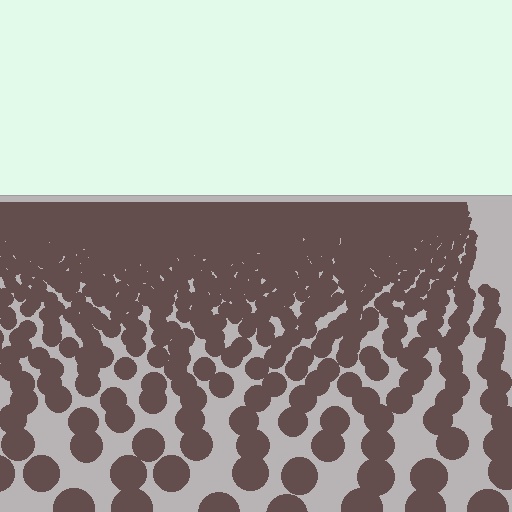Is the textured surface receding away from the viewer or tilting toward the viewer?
The surface is receding away from the viewer. Texture elements get smaller and denser toward the top.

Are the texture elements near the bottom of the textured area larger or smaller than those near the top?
Larger. Near the bottom, elements are closer to the viewer and appear at a bigger on-screen size.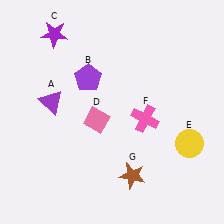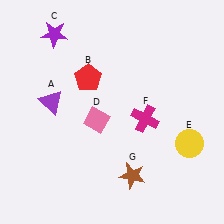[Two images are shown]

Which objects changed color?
B changed from purple to red. F changed from pink to magenta.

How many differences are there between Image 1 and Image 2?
There are 2 differences between the two images.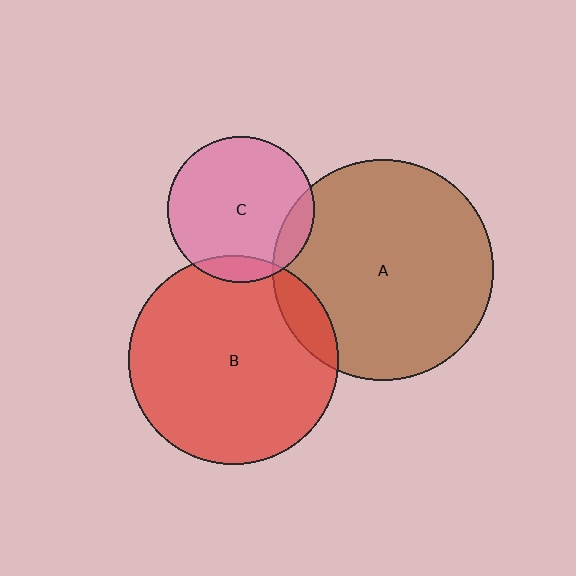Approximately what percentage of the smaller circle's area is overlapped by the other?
Approximately 10%.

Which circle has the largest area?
Circle A (brown).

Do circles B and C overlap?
Yes.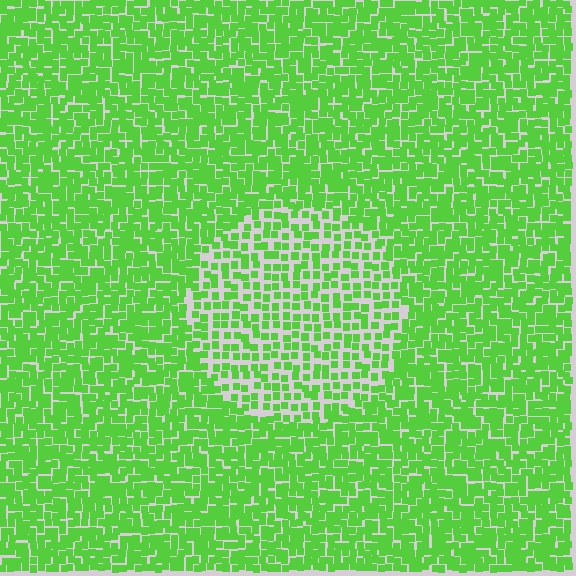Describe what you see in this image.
The image contains small lime elements arranged at two different densities. A circle-shaped region is visible where the elements are less densely packed than the surrounding area.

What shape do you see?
I see a circle.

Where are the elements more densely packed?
The elements are more densely packed outside the circle boundary.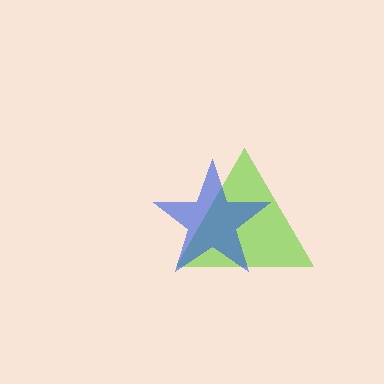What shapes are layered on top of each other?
The layered shapes are: a lime triangle, a blue star.